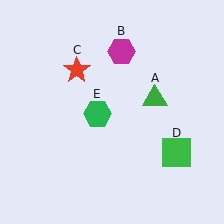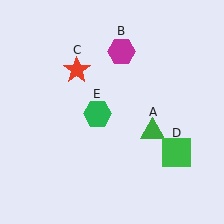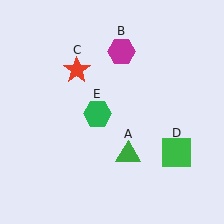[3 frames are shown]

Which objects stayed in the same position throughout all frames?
Magenta hexagon (object B) and red star (object C) and green square (object D) and green hexagon (object E) remained stationary.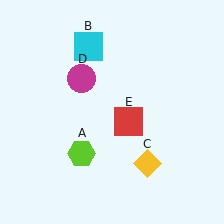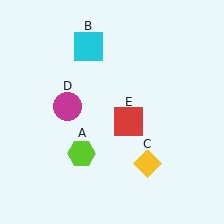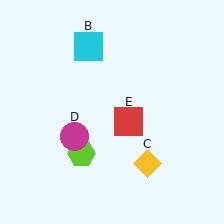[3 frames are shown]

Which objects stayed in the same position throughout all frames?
Lime hexagon (object A) and cyan square (object B) and yellow diamond (object C) and red square (object E) remained stationary.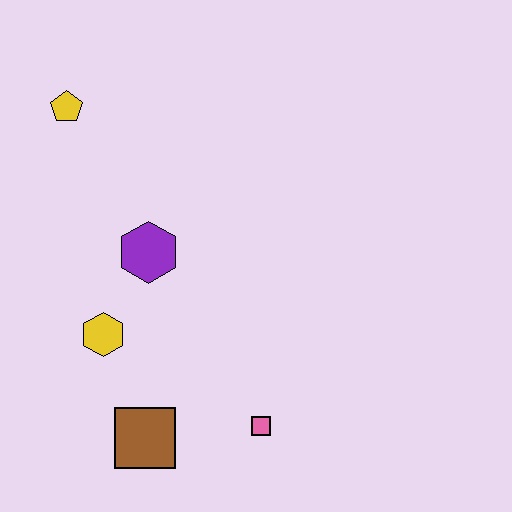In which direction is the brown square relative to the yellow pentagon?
The brown square is below the yellow pentagon.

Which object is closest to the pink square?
The brown square is closest to the pink square.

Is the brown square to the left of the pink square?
Yes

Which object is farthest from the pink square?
The yellow pentagon is farthest from the pink square.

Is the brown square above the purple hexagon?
No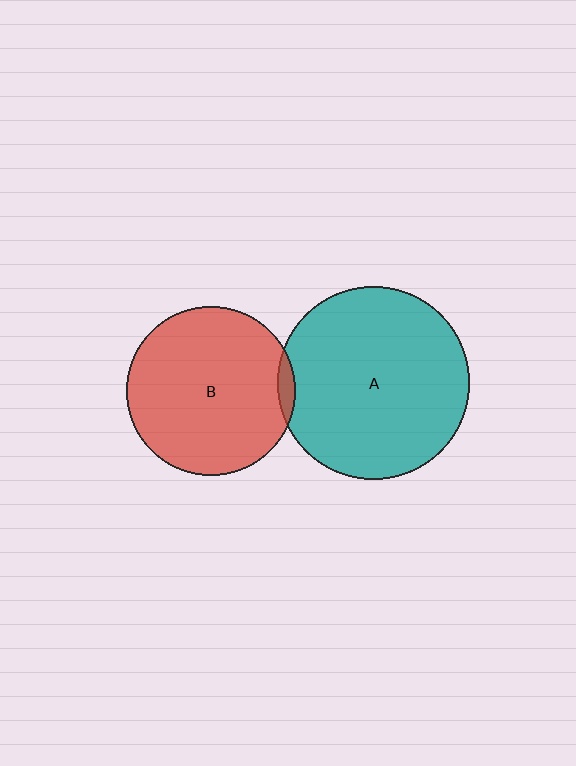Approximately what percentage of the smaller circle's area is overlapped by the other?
Approximately 5%.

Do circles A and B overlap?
Yes.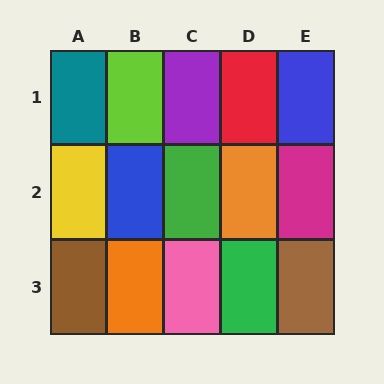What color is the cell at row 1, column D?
Red.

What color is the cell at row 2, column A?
Yellow.